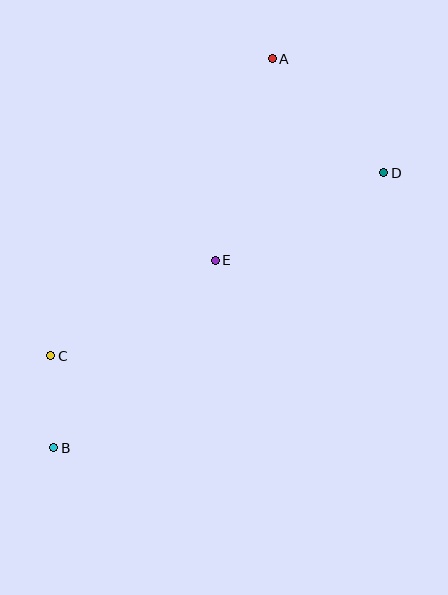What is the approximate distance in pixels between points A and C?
The distance between A and C is approximately 370 pixels.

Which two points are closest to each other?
Points B and C are closest to each other.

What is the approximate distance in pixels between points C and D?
The distance between C and D is approximately 380 pixels.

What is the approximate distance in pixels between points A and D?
The distance between A and D is approximately 160 pixels.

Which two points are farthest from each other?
Points A and B are farthest from each other.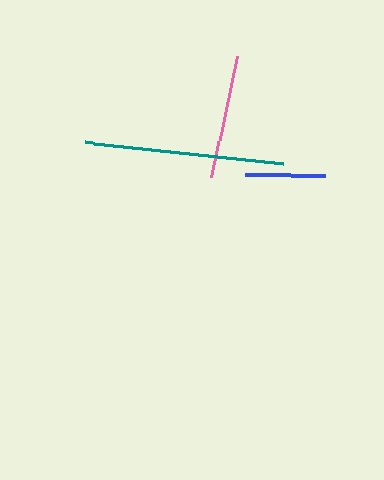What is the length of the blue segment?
The blue segment is approximately 80 pixels long.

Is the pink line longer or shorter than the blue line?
The pink line is longer than the blue line.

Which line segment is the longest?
The teal line is the longest at approximately 199 pixels.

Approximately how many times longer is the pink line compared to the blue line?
The pink line is approximately 1.5 times the length of the blue line.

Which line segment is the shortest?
The blue line is the shortest at approximately 80 pixels.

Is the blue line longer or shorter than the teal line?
The teal line is longer than the blue line.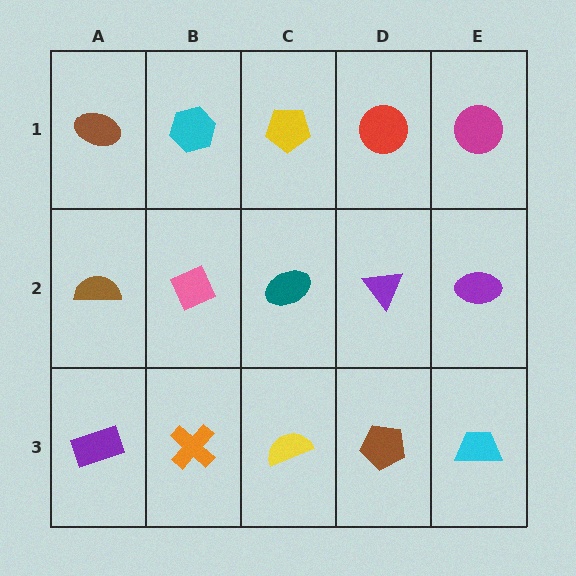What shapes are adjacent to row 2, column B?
A cyan hexagon (row 1, column B), an orange cross (row 3, column B), a brown semicircle (row 2, column A), a teal ellipse (row 2, column C).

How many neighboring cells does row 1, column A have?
2.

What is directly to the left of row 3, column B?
A purple rectangle.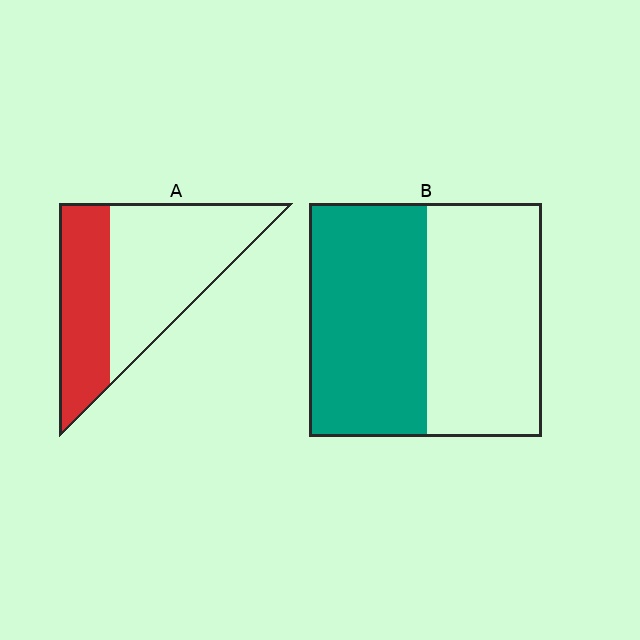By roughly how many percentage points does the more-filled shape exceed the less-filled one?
By roughly 10 percentage points (B over A).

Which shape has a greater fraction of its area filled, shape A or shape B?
Shape B.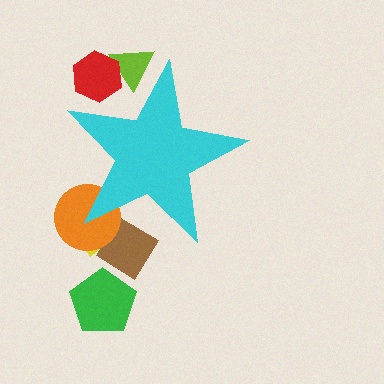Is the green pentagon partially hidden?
No, the green pentagon is fully visible.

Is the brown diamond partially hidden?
Yes, the brown diamond is partially hidden behind the cyan star.